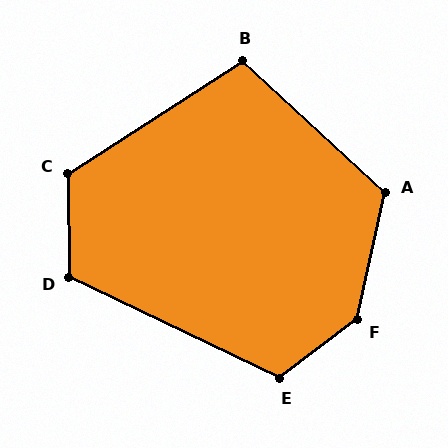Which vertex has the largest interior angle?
F, at approximately 139 degrees.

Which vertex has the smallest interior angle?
B, at approximately 105 degrees.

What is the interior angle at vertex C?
Approximately 122 degrees (obtuse).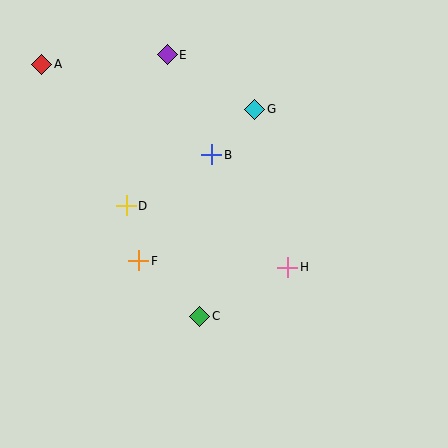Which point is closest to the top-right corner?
Point G is closest to the top-right corner.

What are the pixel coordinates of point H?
Point H is at (288, 267).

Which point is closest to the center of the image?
Point B at (212, 155) is closest to the center.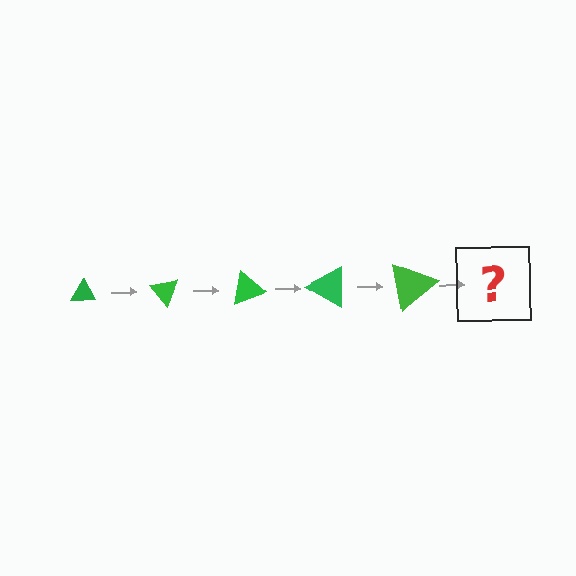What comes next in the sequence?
The next element should be a triangle, larger than the previous one and rotated 250 degrees from the start.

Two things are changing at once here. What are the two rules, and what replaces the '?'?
The two rules are that the triangle grows larger each step and it rotates 50 degrees each step. The '?' should be a triangle, larger than the previous one and rotated 250 degrees from the start.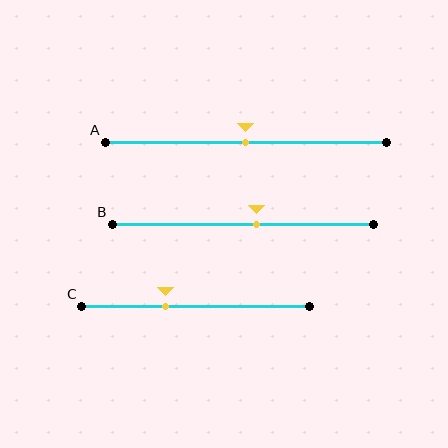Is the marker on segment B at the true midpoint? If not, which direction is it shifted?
No, the marker on segment B is shifted to the right by about 5% of the segment length.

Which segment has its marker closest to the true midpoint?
Segment A has its marker closest to the true midpoint.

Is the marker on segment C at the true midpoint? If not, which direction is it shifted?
No, the marker on segment C is shifted to the left by about 13% of the segment length.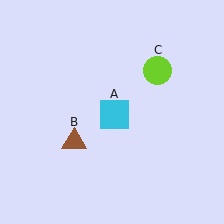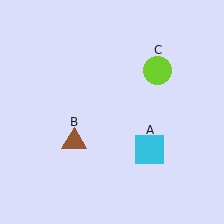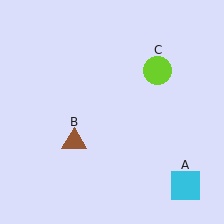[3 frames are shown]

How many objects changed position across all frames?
1 object changed position: cyan square (object A).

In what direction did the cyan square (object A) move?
The cyan square (object A) moved down and to the right.